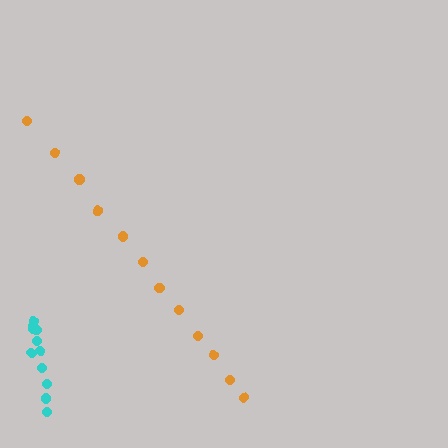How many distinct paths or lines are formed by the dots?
There are 2 distinct paths.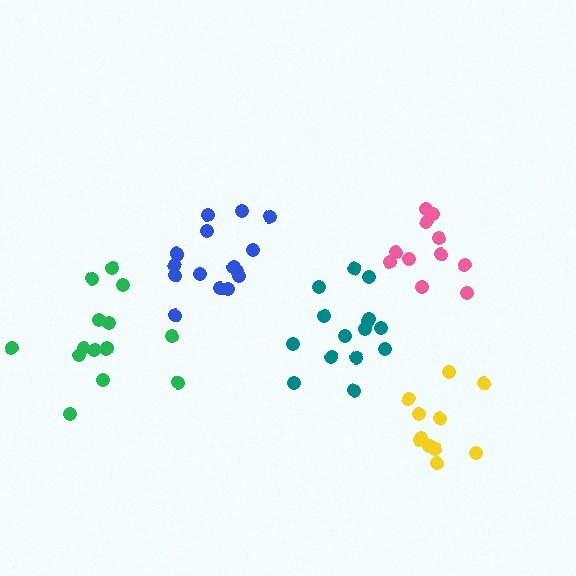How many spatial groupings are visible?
There are 5 spatial groupings.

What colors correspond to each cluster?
The clusters are colored: pink, teal, blue, green, yellow.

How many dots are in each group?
Group 1: 11 dots, Group 2: 15 dots, Group 3: 15 dots, Group 4: 14 dots, Group 5: 11 dots (66 total).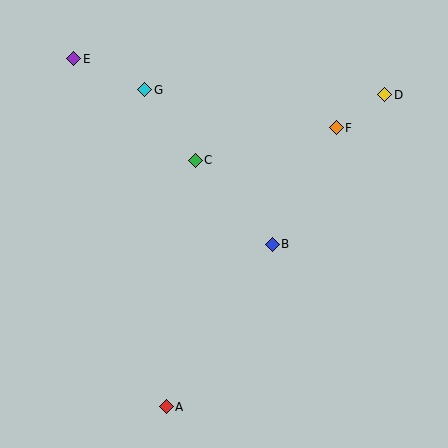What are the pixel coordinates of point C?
Point C is at (195, 160).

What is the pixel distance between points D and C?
The distance between D and C is 201 pixels.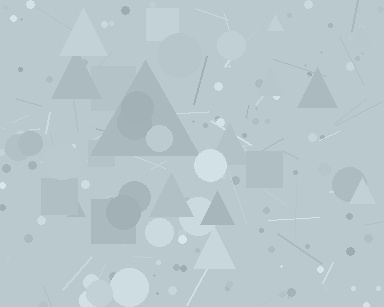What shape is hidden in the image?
A triangle is hidden in the image.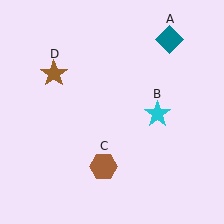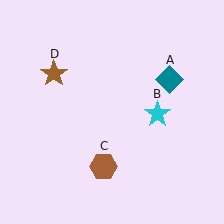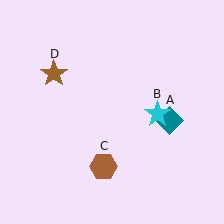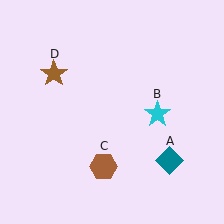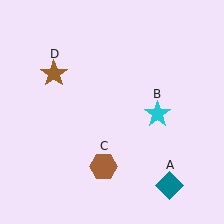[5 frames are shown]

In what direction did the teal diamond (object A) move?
The teal diamond (object A) moved down.